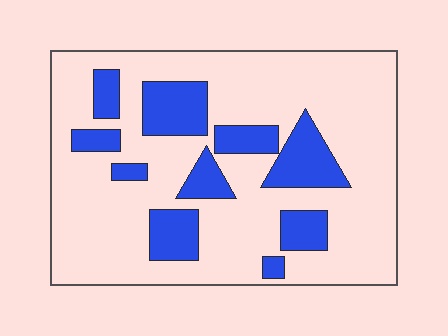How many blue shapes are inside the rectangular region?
10.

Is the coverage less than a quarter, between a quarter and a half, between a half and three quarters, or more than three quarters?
Less than a quarter.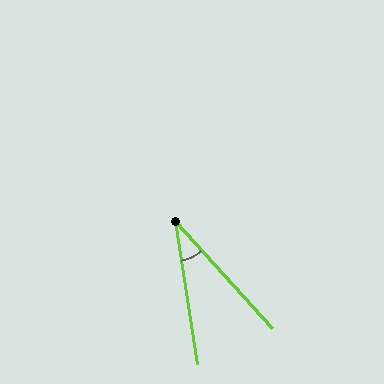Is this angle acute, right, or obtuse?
It is acute.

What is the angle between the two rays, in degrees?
Approximately 34 degrees.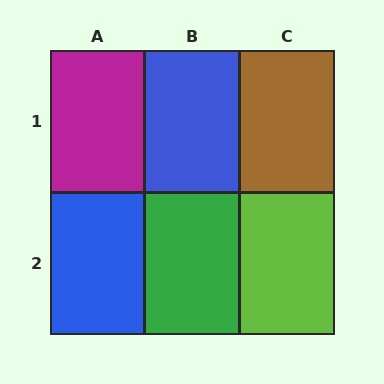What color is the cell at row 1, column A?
Magenta.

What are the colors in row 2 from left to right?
Blue, green, lime.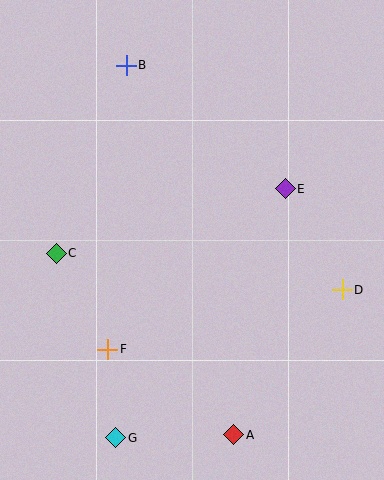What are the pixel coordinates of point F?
Point F is at (108, 349).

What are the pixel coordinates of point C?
Point C is at (56, 254).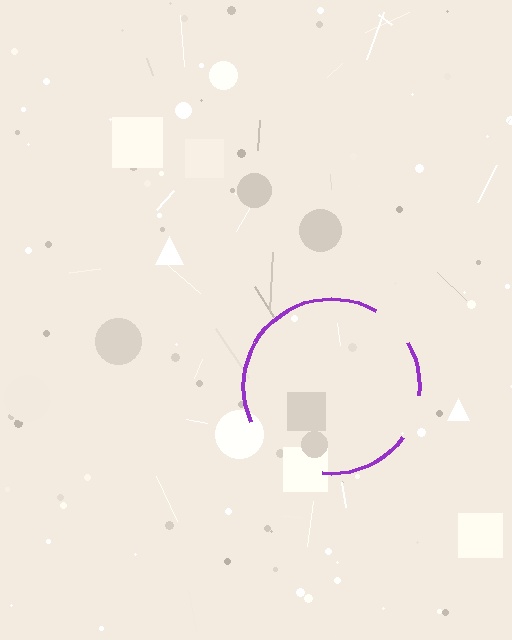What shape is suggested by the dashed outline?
The dashed outline suggests a circle.